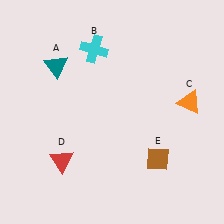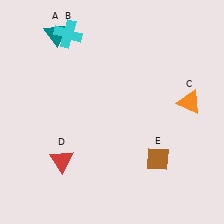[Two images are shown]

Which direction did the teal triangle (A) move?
The teal triangle (A) moved up.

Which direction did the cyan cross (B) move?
The cyan cross (B) moved left.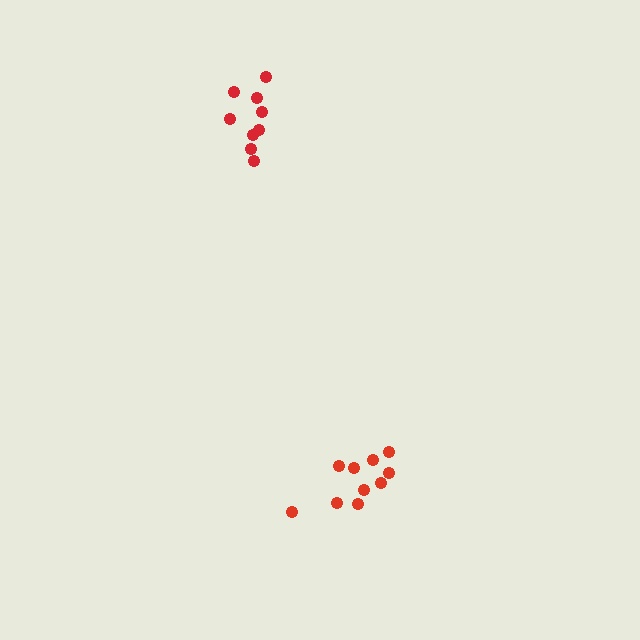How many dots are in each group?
Group 1: 10 dots, Group 2: 10 dots (20 total).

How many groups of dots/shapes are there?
There are 2 groups.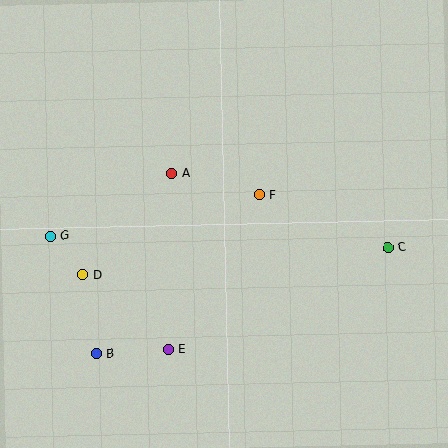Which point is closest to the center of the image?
Point F at (260, 195) is closest to the center.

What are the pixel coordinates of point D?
Point D is at (83, 275).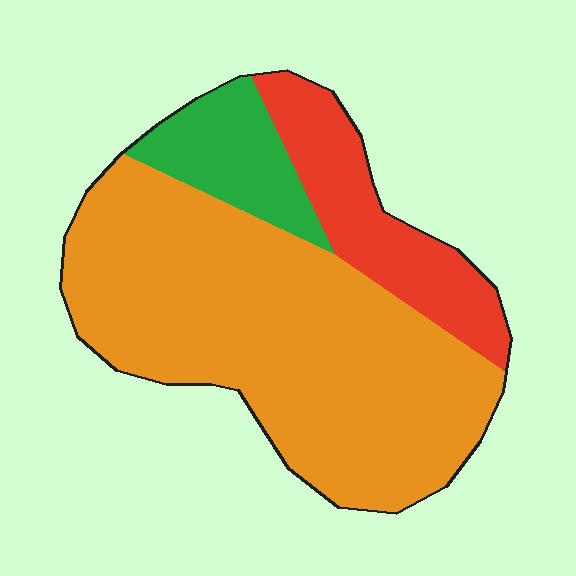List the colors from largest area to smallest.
From largest to smallest: orange, red, green.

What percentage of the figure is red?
Red covers around 20% of the figure.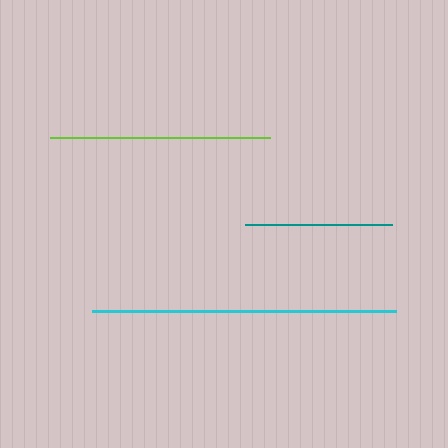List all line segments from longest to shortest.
From longest to shortest: cyan, lime, teal.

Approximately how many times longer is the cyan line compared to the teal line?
The cyan line is approximately 2.1 times the length of the teal line.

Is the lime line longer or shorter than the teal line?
The lime line is longer than the teal line.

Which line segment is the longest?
The cyan line is the longest at approximately 303 pixels.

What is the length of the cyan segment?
The cyan segment is approximately 303 pixels long.